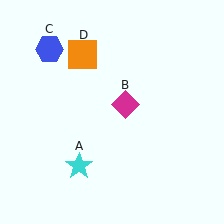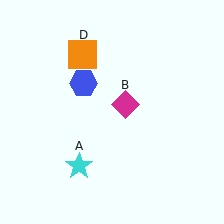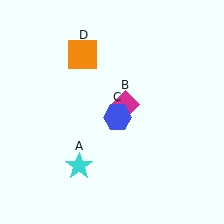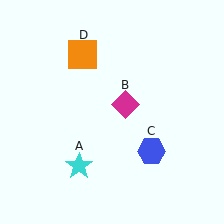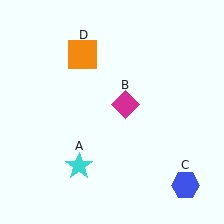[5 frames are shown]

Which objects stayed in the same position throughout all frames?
Cyan star (object A) and magenta diamond (object B) and orange square (object D) remained stationary.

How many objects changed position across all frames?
1 object changed position: blue hexagon (object C).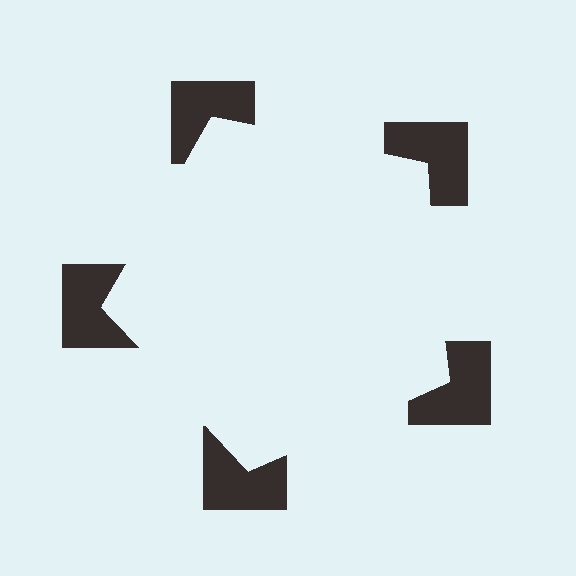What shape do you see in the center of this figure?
An illusory pentagon — its edges are inferred from the aligned wedge cuts in the notched squares, not physically drawn.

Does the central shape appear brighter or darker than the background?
It typically appears slightly brighter than the background, even though no actual brightness change is drawn.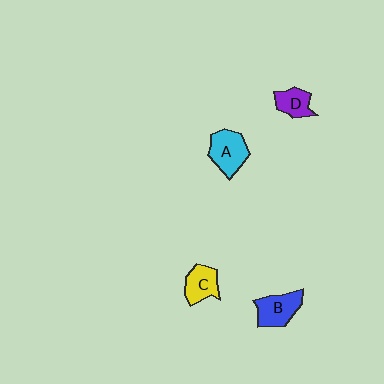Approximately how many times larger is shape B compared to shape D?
Approximately 1.4 times.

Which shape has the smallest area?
Shape D (purple).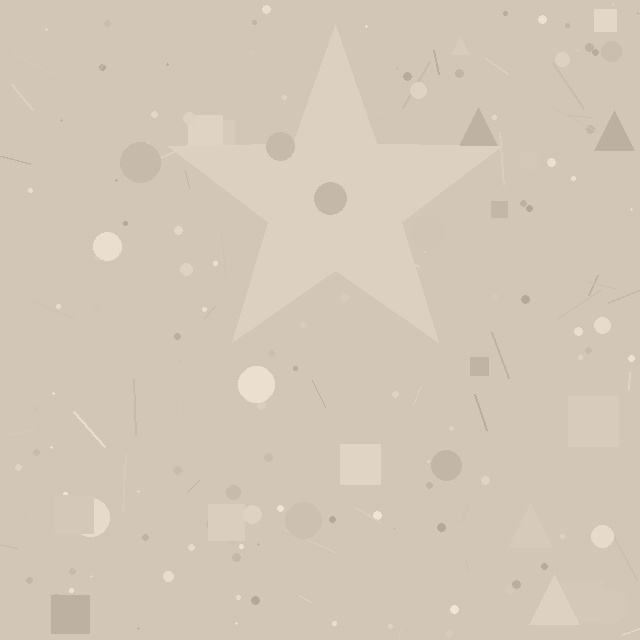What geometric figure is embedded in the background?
A star is embedded in the background.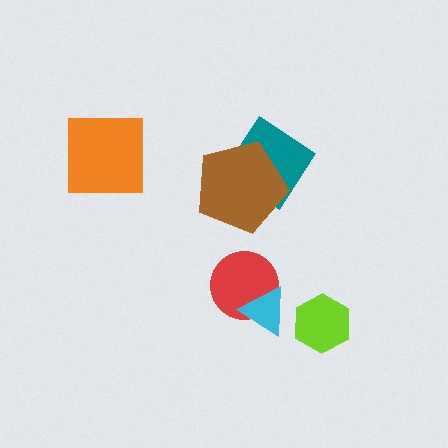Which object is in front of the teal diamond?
The brown pentagon is in front of the teal diamond.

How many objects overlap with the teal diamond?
1 object overlaps with the teal diamond.